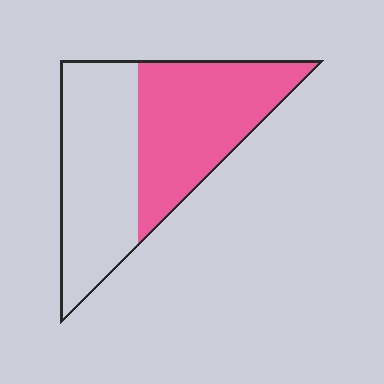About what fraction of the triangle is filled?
About one half (1/2).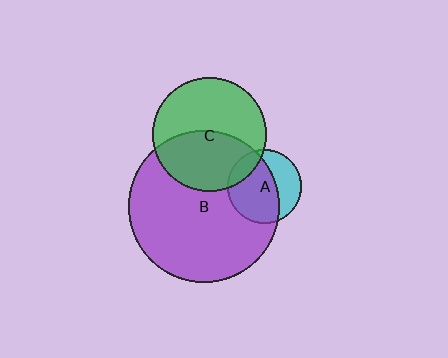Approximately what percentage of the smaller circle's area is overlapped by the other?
Approximately 15%.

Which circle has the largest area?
Circle B (purple).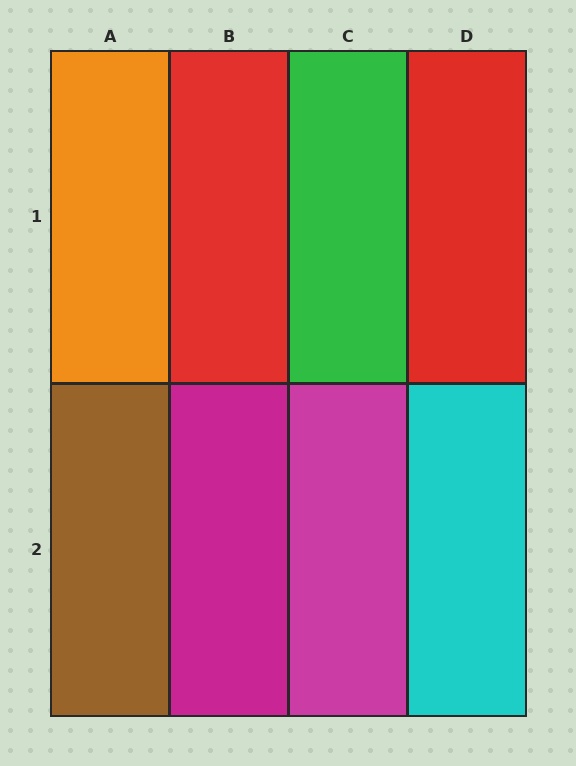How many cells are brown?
1 cell is brown.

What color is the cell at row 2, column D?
Cyan.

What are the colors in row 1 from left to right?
Orange, red, green, red.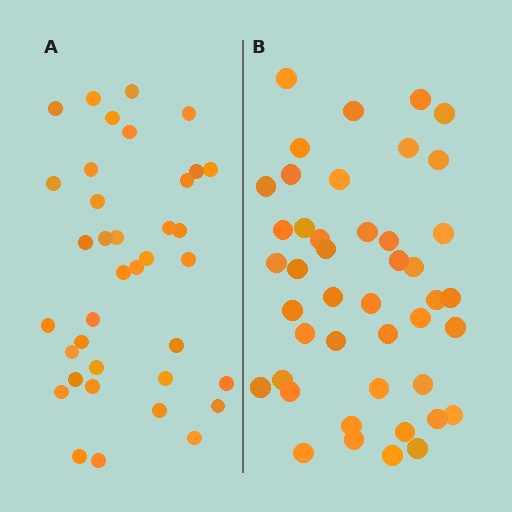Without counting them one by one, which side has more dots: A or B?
Region B (the right region) has more dots.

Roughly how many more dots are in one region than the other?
Region B has roughly 8 or so more dots than region A.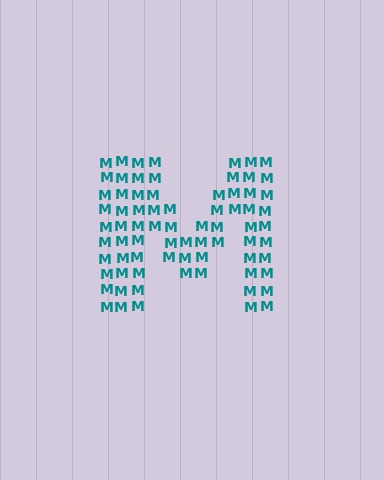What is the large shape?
The large shape is the letter M.